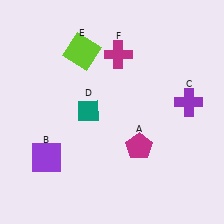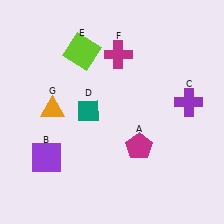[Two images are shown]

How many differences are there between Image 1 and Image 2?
There is 1 difference between the two images.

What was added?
An orange triangle (G) was added in Image 2.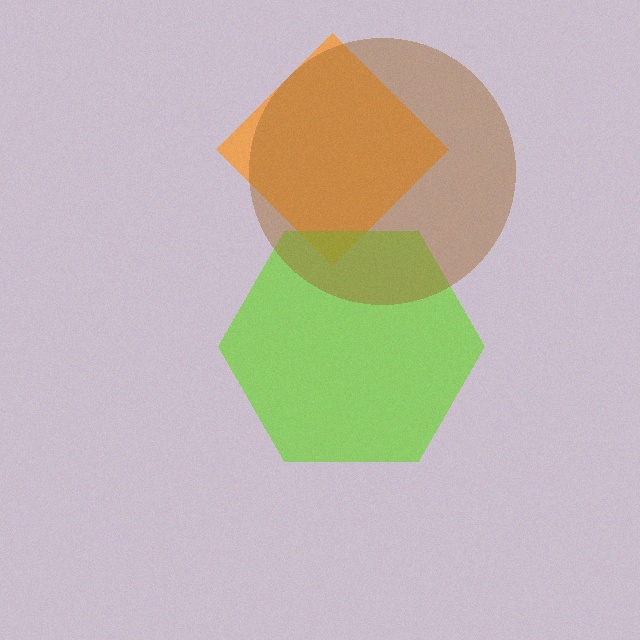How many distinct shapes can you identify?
There are 3 distinct shapes: an orange diamond, a lime hexagon, a brown circle.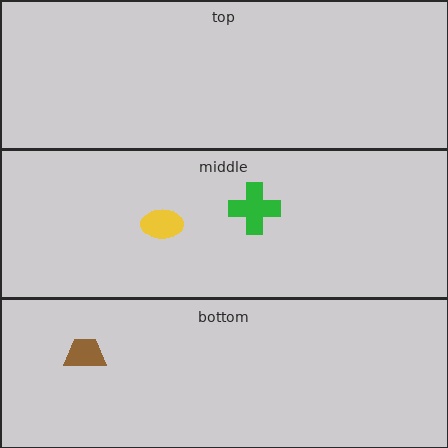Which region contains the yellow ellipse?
The middle region.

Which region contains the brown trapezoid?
The bottom region.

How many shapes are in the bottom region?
1.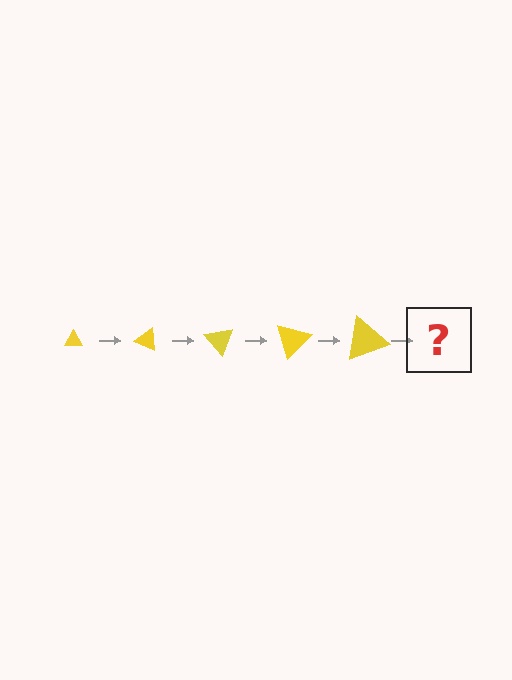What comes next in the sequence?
The next element should be a triangle, larger than the previous one and rotated 125 degrees from the start.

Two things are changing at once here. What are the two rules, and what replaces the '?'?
The two rules are that the triangle grows larger each step and it rotates 25 degrees each step. The '?' should be a triangle, larger than the previous one and rotated 125 degrees from the start.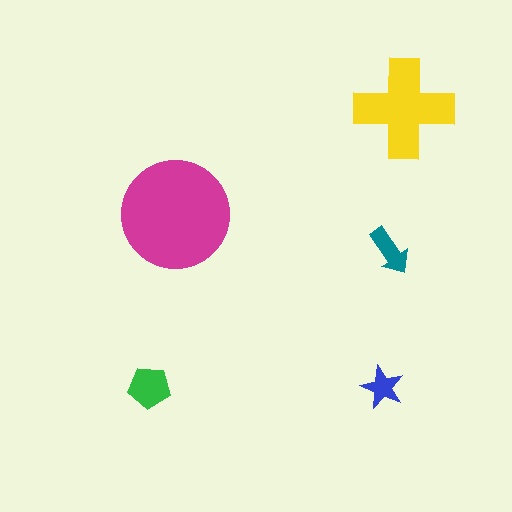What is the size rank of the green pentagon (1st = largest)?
3rd.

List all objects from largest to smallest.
The magenta circle, the yellow cross, the green pentagon, the teal arrow, the blue star.